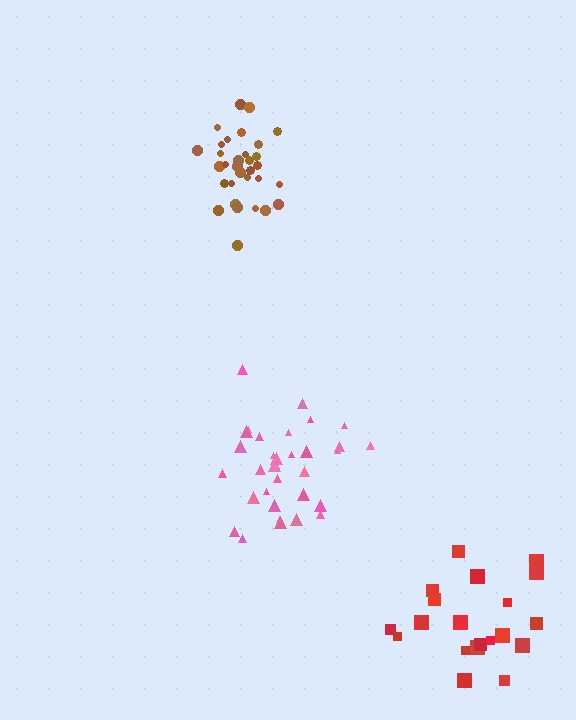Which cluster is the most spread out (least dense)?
Red.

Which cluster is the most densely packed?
Brown.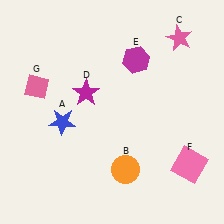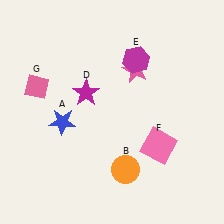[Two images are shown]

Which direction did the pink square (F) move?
The pink square (F) moved left.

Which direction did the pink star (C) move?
The pink star (C) moved left.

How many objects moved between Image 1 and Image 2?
2 objects moved between the two images.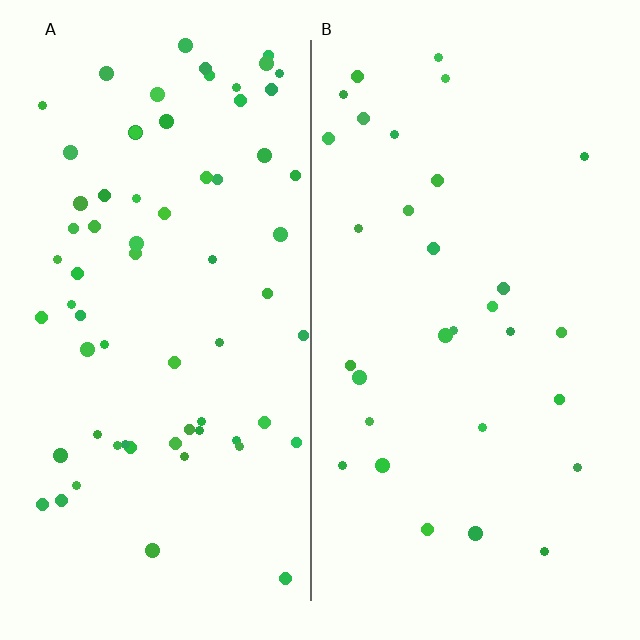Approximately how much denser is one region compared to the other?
Approximately 2.2× — region A over region B.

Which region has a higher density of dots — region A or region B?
A (the left).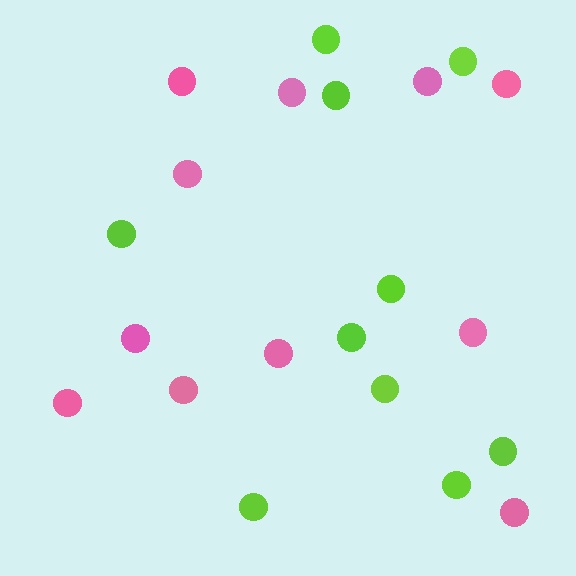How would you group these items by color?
There are 2 groups: one group of lime circles (10) and one group of pink circles (11).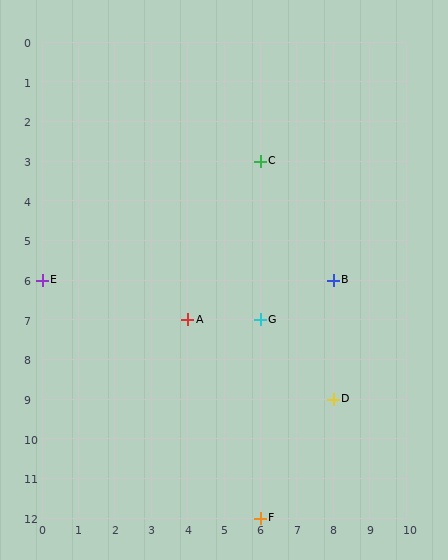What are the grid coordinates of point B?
Point B is at grid coordinates (8, 6).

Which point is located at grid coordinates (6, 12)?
Point F is at (6, 12).